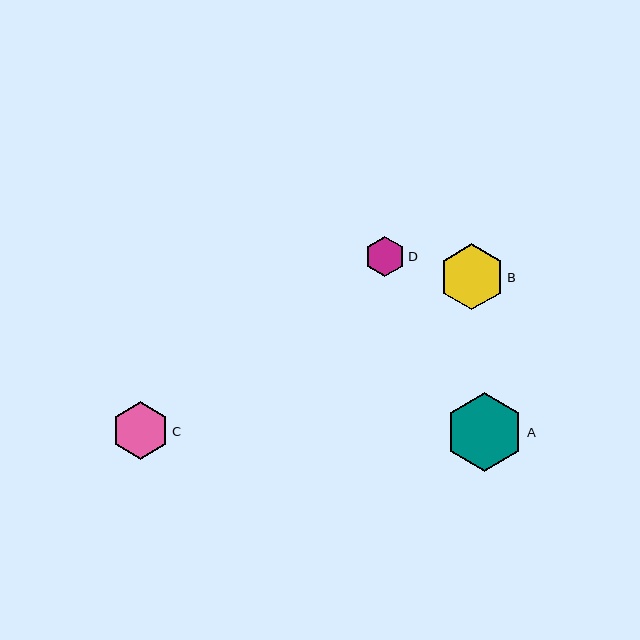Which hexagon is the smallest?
Hexagon D is the smallest with a size of approximately 41 pixels.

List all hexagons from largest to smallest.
From largest to smallest: A, B, C, D.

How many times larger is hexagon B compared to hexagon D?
Hexagon B is approximately 1.6 times the size of hexagon D.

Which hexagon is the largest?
Hexagon A is the largest with a size of approximately 79 pixels.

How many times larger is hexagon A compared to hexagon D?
Hexagon A is approximately 1.9 times the size of hexagon D.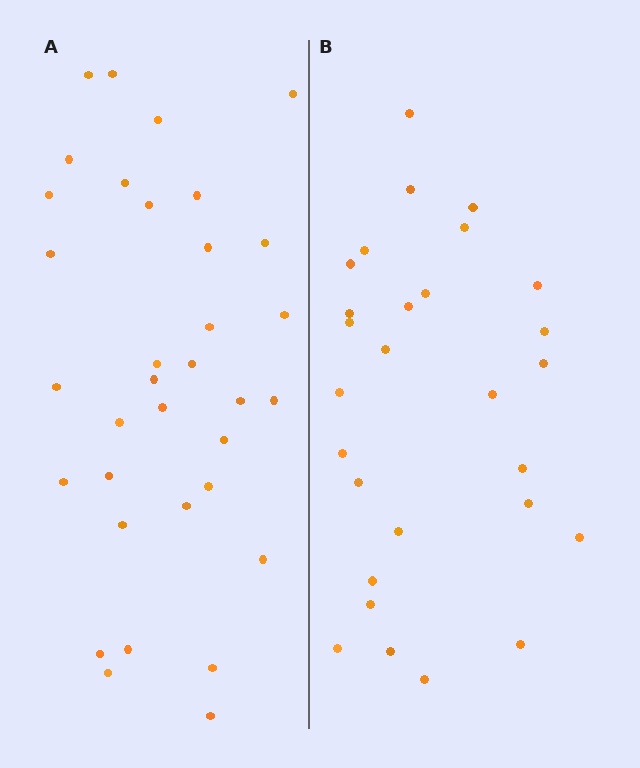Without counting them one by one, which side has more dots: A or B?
Region A (the left region) has more dots.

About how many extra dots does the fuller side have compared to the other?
Region A has about 6 more dots than region B.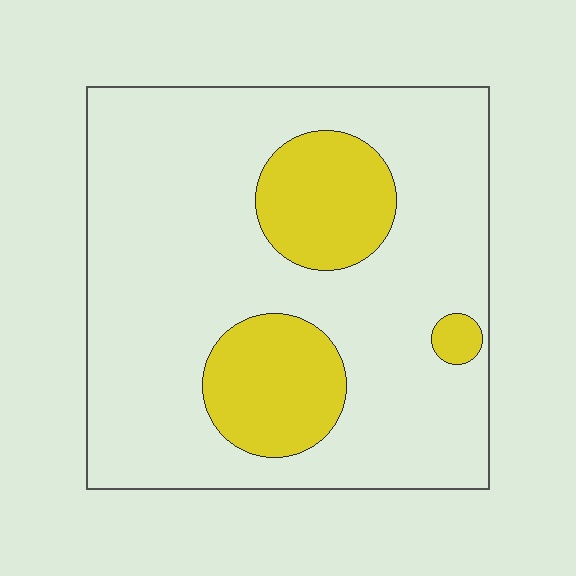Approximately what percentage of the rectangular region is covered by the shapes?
Approximately 20%.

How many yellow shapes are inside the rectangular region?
3.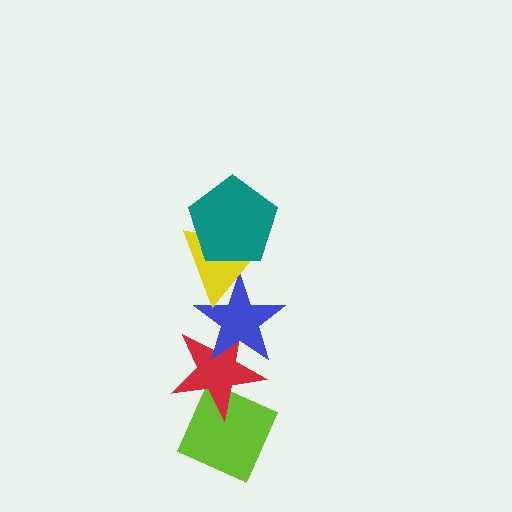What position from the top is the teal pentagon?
The teal pentagon is 1st from the top.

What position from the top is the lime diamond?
The lime diamond is 5th from the top.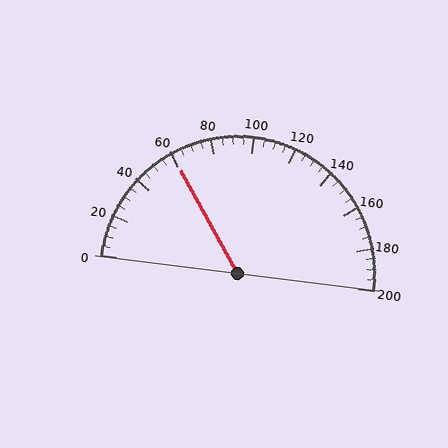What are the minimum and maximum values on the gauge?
The gauge ranges from 0 to 200.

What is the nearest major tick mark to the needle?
The nearest major tick mark is 60.